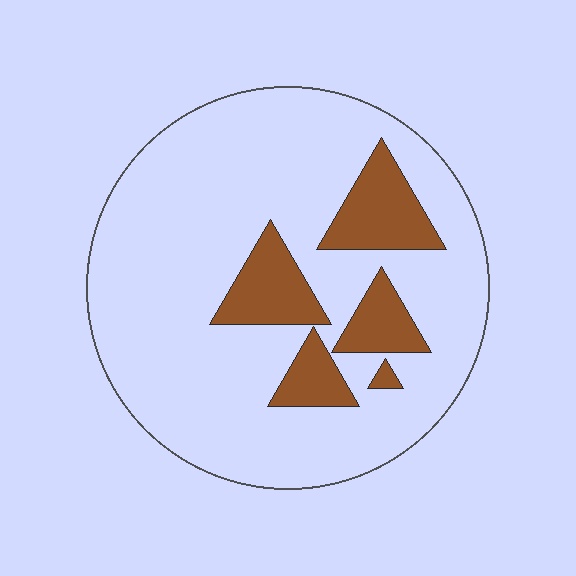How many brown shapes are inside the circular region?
5.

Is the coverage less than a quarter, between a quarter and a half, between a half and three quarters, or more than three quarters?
Less than a quarter.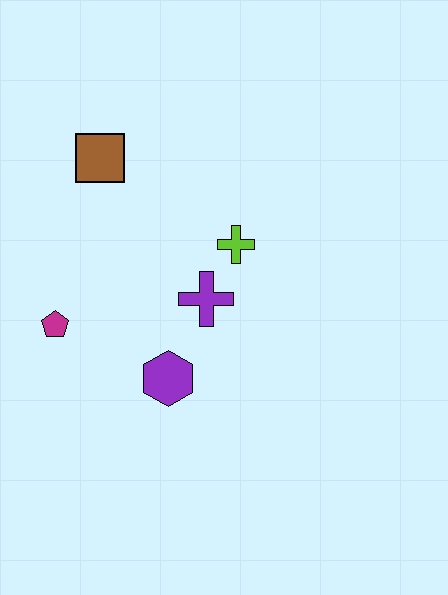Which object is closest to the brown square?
The lime cross is closest to the brown square.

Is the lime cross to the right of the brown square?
Yes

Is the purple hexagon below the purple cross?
Yes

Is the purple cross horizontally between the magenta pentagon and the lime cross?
Yes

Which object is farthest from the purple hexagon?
The brown square is farthest from the purple hexagon.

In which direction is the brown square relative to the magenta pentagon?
The brown square is above the magenta pentagon.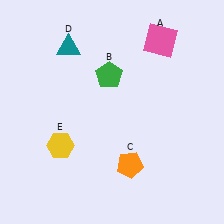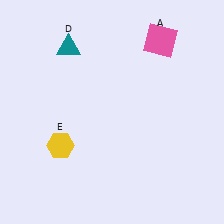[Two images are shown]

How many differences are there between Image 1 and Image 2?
There are 2 differences between the two images.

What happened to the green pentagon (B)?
The green pentagon (B) was removed in Image 2. It was in the top-left area of Image 1.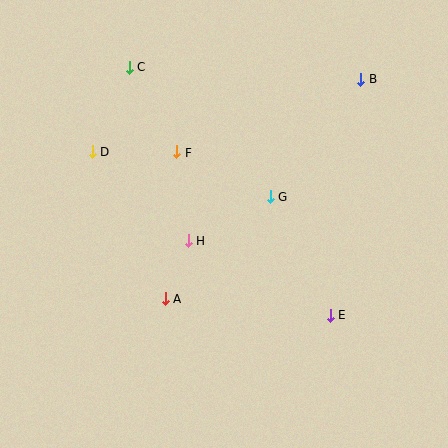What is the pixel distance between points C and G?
The distance between C and G is 192 pixels.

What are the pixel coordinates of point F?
Point F is at (177, 152).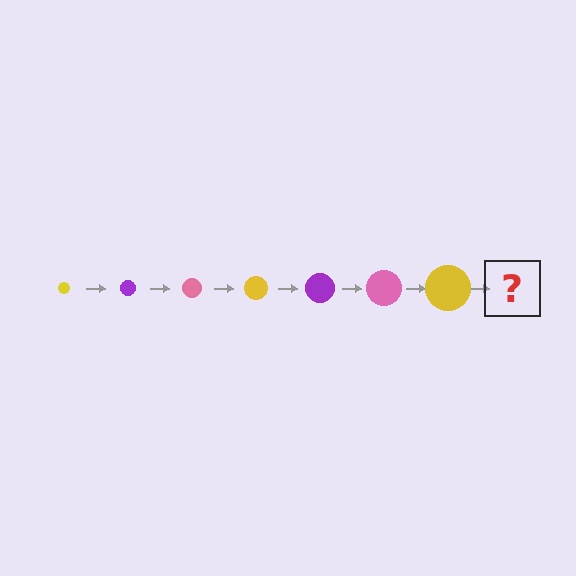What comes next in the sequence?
The next element should be a purple circle, larger than the previous one.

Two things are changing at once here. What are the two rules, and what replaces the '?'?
The two rules are that the circle grows larger each step and the color cycles through yellow, purple, and pink. The '?' should be a purple circle, larger than the previous one.